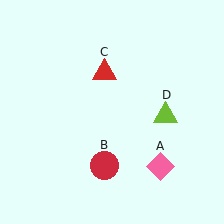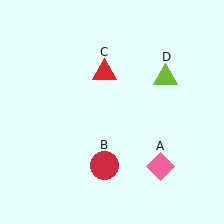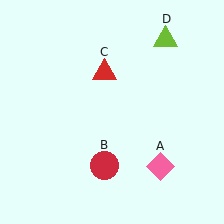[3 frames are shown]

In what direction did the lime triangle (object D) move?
The lime triangle (object D) moved up.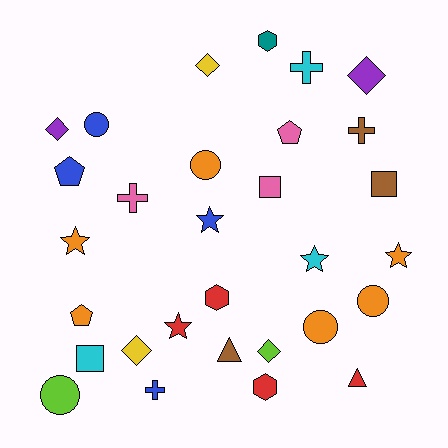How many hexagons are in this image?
There are 3 hexagons.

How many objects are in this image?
There are 30 objects.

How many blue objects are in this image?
There are 4 blue objects.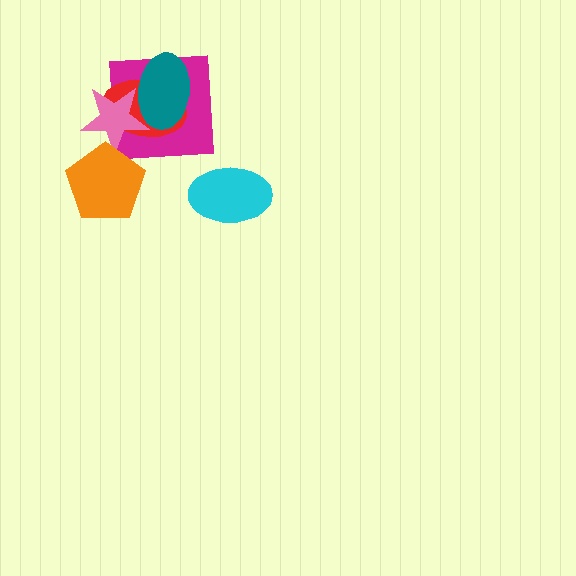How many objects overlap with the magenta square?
3 objects overlap with the magenta square.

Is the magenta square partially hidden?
Yes, it is partially covered by another shape.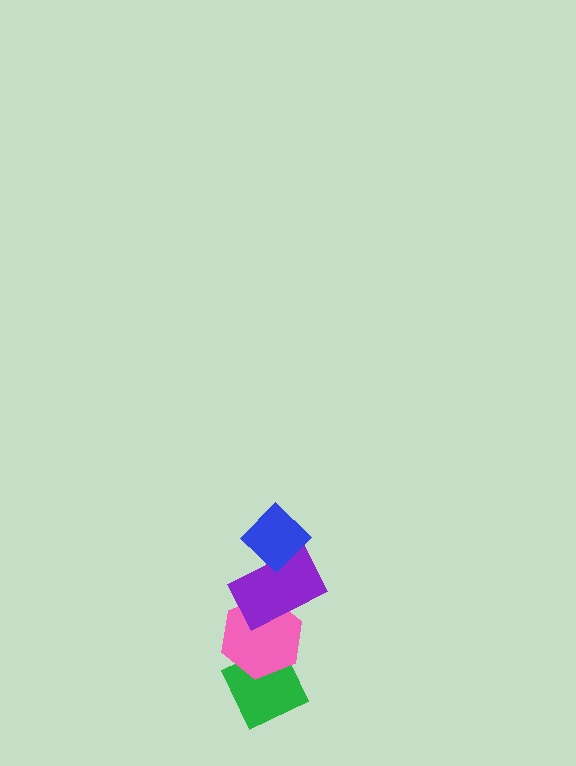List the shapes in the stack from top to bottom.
From top to bottom: the blue diamond, the purple rectangle, the pink hexagon, the green diamond.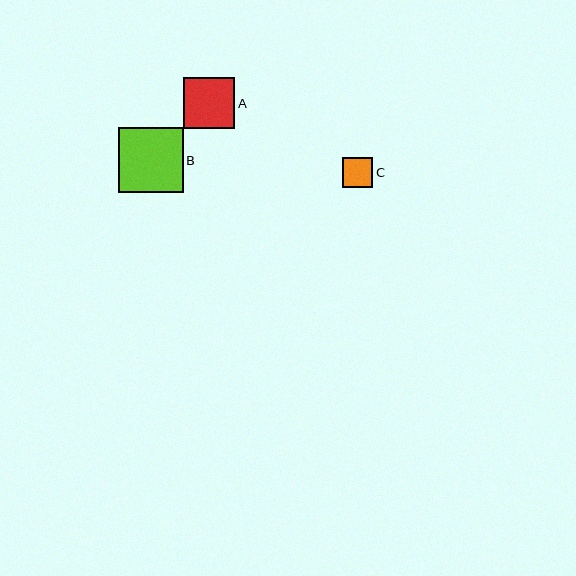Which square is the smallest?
Square C is the smallest with a size of approximately 31 pixels.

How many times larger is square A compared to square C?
Square A is approximately 1.7 times the size of square C.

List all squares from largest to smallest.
From largest to smallest: B, A, C.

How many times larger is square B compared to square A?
Square B is approximately 1.3 times the size of square A.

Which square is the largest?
Square B is the largest with a size of approximately 65 pixels.